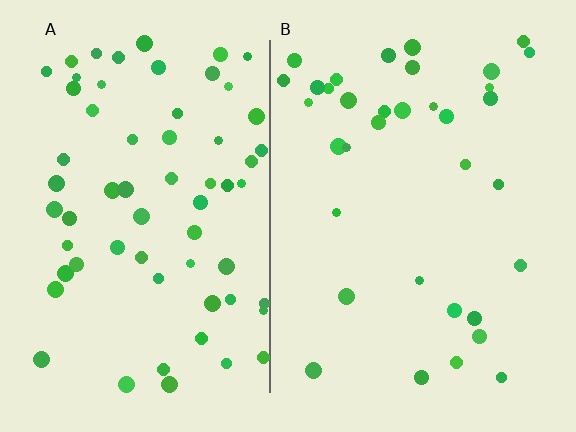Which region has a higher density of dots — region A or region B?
A (the left).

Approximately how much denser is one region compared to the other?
Approximately 1.8× — region A over region B.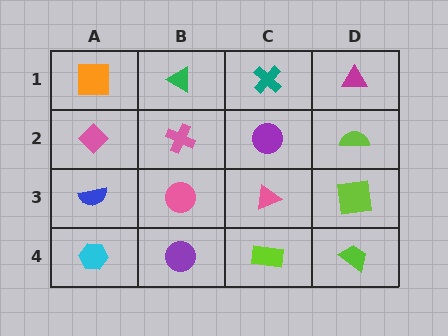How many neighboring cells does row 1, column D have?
2.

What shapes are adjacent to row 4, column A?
A blue semicircle (row 3, column A), a purple circle (row 4, column B).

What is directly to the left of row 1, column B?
An orange square.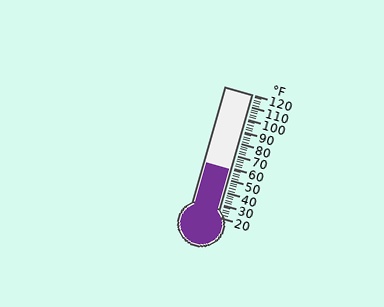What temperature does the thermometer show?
The thermometer shows approximately 58°F.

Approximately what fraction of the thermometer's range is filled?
The thermometer is filled to approximately 40% of its range.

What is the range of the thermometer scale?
The thermometer scale ranges from 20°F to 120°F.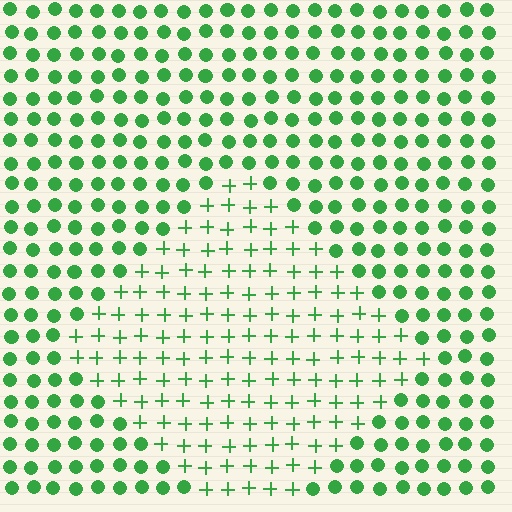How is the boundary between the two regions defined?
The boundary is defined by a change in element shape: plus signs inside vs. circles outside. All elements share the same color and spacing.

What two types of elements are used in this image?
The image uses plus signs inside the diamond region and circles outside it.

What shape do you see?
I see a diamond.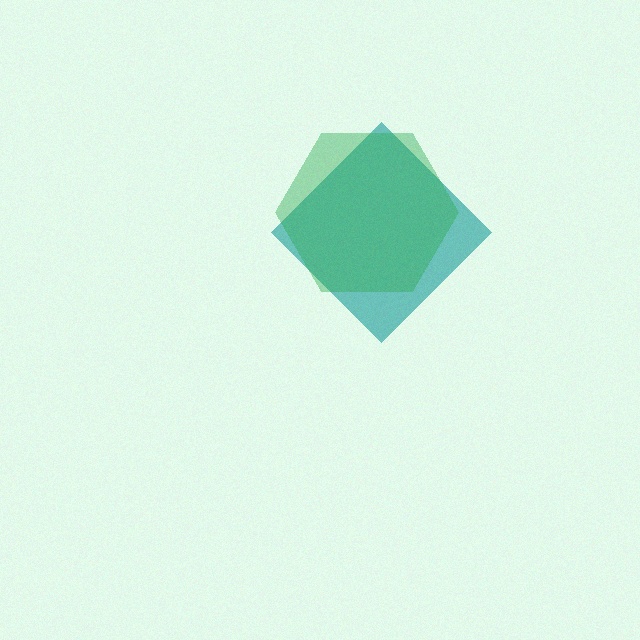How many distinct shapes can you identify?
There are 2 distinct shapes: a teal diamond, a green hexagon.